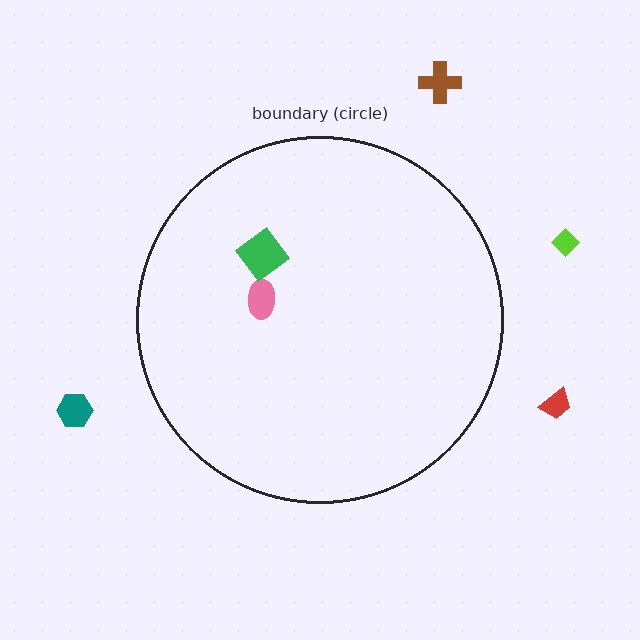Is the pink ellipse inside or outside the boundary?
Inside.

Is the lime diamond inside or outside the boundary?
Outside.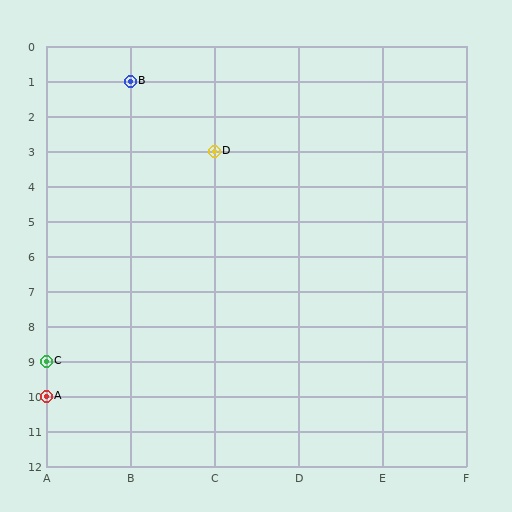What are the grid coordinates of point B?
Point B is at grid coordinates (B, 1).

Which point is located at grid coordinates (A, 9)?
Point C is at (A, 9).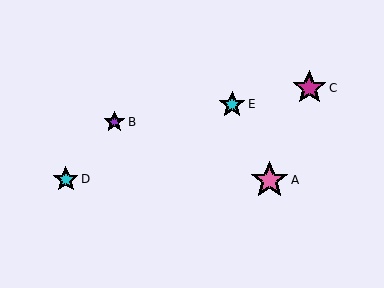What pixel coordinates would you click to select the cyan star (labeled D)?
Click at (66, 179) to select the cyan star D.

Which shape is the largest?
The pink star (labeled A) is the largest.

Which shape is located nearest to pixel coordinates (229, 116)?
The cyan star (labeled E) at (232, 104) is nearest to that location.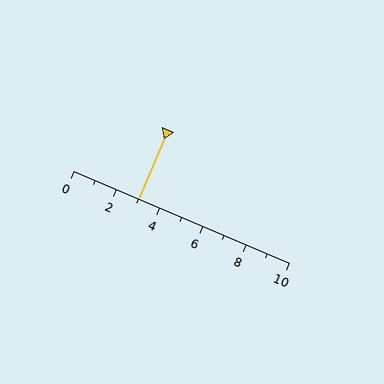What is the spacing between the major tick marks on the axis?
The major ticks are spaced 2 apart.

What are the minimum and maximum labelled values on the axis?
The axis runs from 0 to 10.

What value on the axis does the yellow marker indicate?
The marker indicates approximately 3.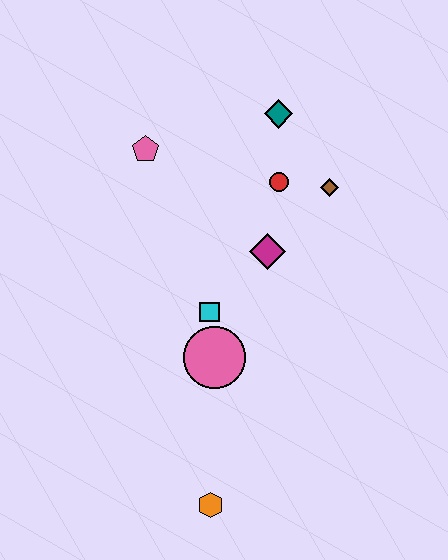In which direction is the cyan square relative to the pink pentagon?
The cyan square is below the pink pentagon.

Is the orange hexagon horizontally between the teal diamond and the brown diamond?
No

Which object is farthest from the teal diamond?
The orange hexagon is farthest from the teal diamond.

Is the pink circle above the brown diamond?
No